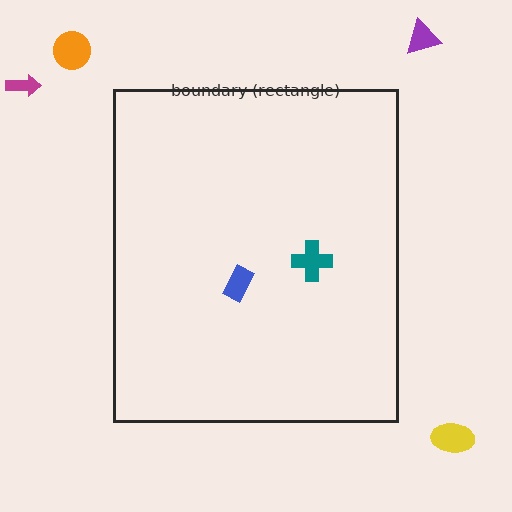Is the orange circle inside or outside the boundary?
Outside.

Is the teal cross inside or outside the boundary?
Inside.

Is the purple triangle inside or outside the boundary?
Outside.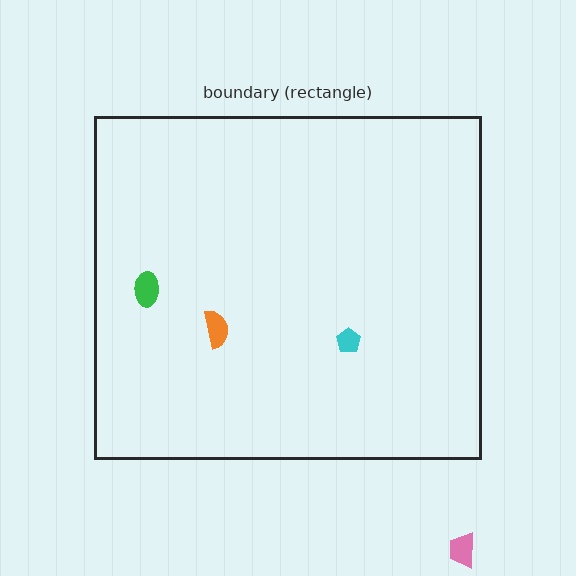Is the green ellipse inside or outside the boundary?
Inside.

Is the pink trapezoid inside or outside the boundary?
Outside.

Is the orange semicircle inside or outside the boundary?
Inside.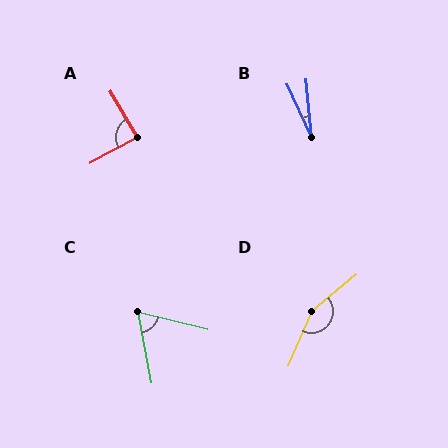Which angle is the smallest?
B, at approximately 20 degrees.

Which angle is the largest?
D, at approximately 153 degrees.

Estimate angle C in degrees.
Approximately 65 degrees.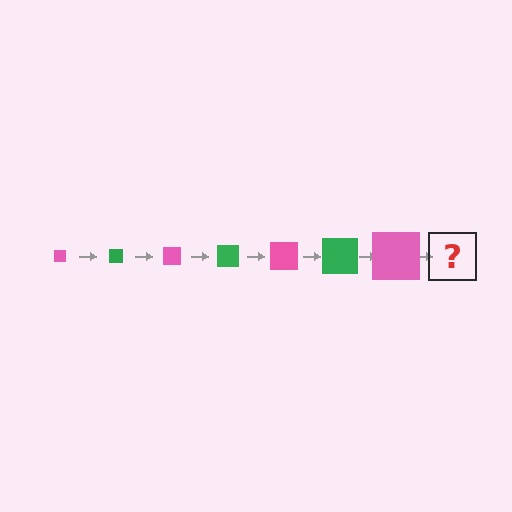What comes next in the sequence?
The next element should be a green square, larger than the previous one.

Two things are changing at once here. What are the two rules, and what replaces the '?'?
The two rules are that the square grows larger each step and the color cycles through pink and green. The '?' should be a green square, larger than the previous one.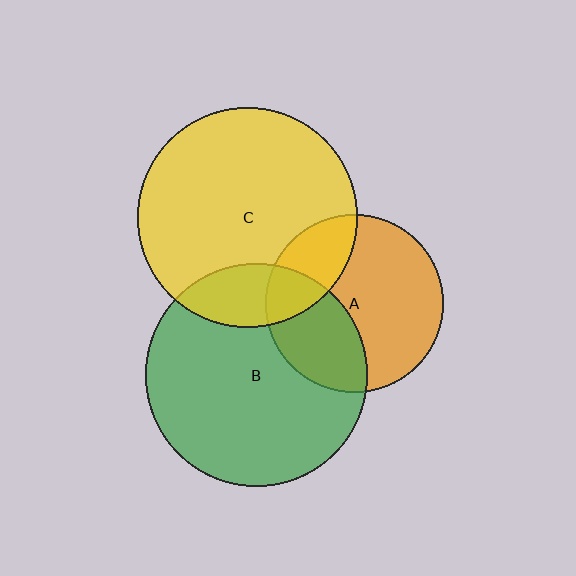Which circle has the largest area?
Circle B (green).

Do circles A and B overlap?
Yes.